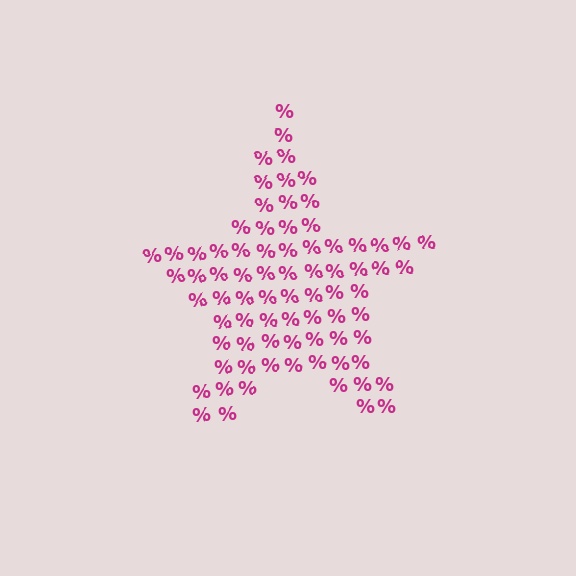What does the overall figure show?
The overall figure shows a star.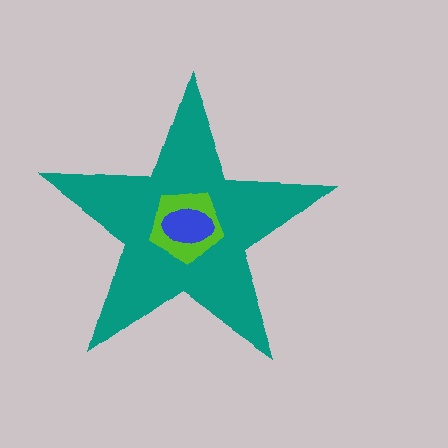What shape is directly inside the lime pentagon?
The blue ellipse.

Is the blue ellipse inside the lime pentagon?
Yes.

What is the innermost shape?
The blue ellipse.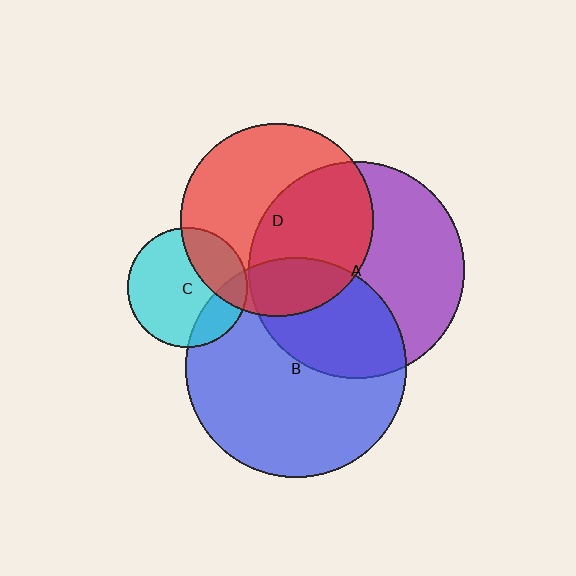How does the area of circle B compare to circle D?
Approximately 1.3 times.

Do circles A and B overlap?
Yes.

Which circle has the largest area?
Circle B (blue).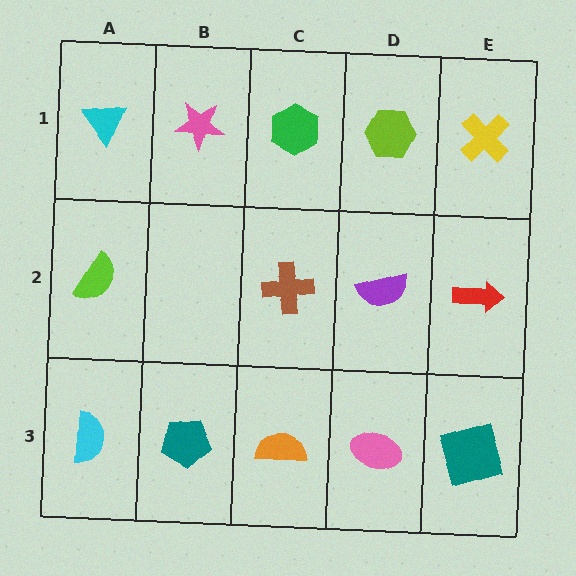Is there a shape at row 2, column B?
No, that cell is empty.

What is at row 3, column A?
A cyan semicircle.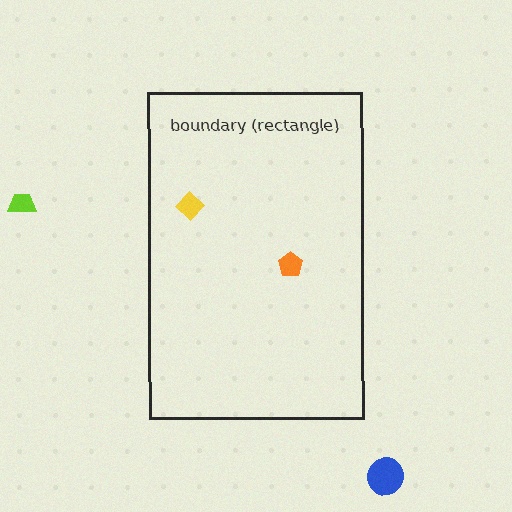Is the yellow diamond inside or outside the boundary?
Inside.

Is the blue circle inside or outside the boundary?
Outside.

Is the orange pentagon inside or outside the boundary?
Inside.